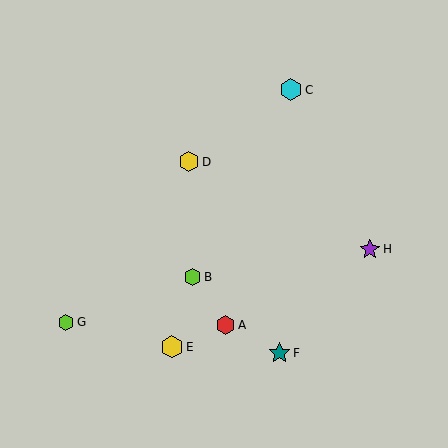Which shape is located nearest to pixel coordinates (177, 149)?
The yellow hexagon (labeled D) at (189, 162) is nearest to that location.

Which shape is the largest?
The yellow hexagon (labeled E) is the largest.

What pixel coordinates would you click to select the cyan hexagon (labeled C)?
Click at (291, 90) to select the cyan hexagon C.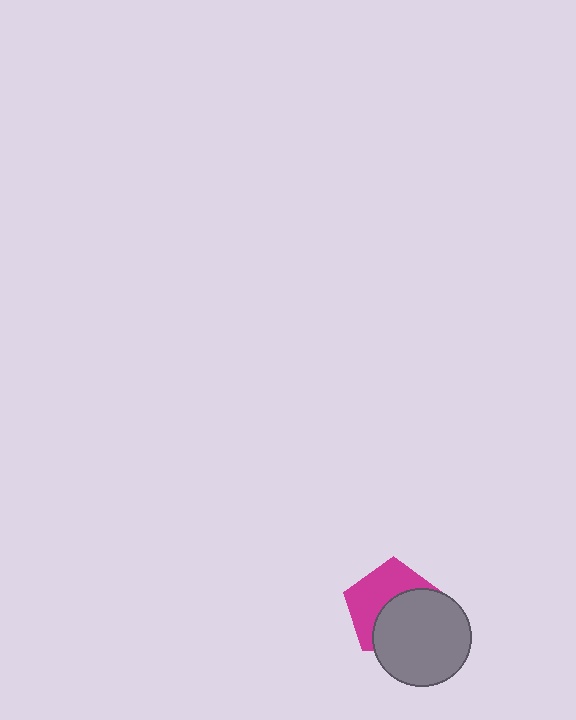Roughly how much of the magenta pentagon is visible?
About half of it is visible (roughly 49%).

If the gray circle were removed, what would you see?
You would see the complete magenta pentagon.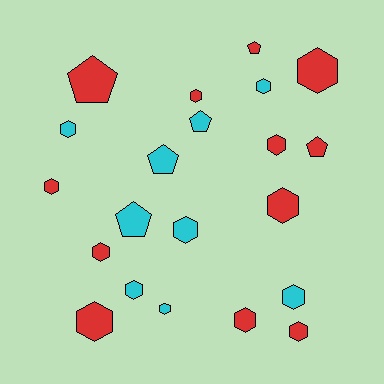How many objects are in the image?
There are 21 objects.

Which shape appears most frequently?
Hexagon, with 15 objects.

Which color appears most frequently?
Red, with 12 objects.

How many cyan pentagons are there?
There are 3 cyan pentagons.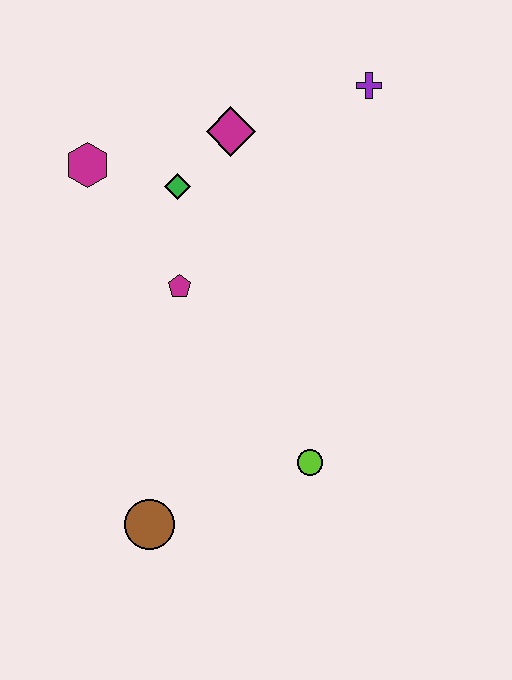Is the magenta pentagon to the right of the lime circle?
No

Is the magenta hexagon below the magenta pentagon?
No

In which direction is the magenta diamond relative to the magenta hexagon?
The magenta diamond is to the right of the magenta hexagon.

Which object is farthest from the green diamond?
The brown circle is farthest from the green diamond.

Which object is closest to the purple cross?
The magenta diamond is closest to the purple cross.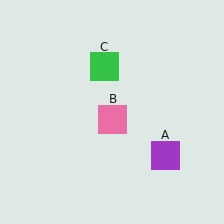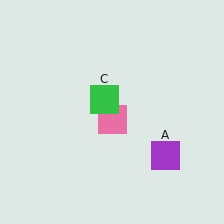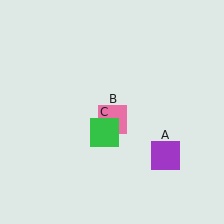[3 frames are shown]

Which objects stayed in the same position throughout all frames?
Purple square (object A) and pink square (object B) remained stationary.